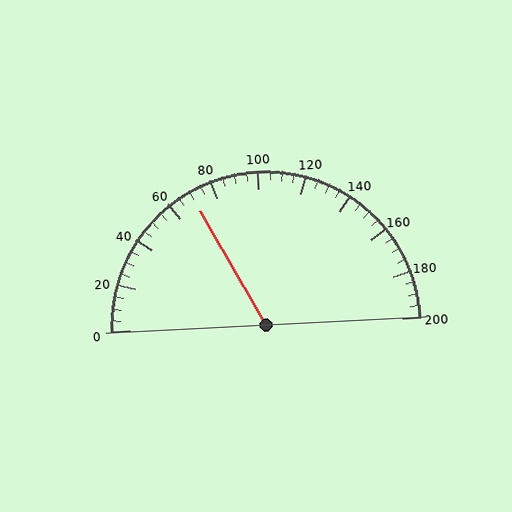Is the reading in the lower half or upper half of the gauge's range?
The reading is in the lower half of the range (0 to 200).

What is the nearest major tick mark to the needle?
The nearest major tick mark is 80.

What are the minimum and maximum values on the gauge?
The gauge ranges from 0 to 200.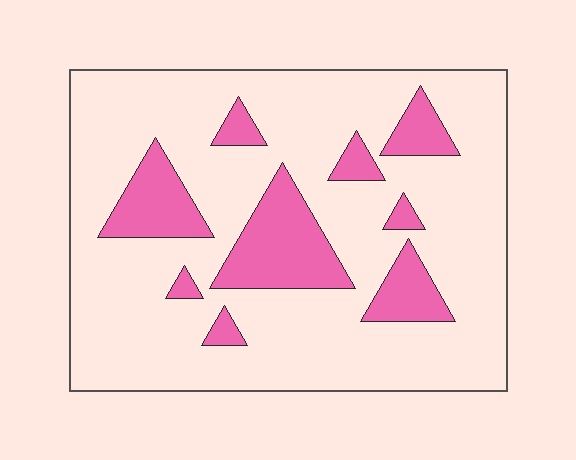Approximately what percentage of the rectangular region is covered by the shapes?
Approximately 20%.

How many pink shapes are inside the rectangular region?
9.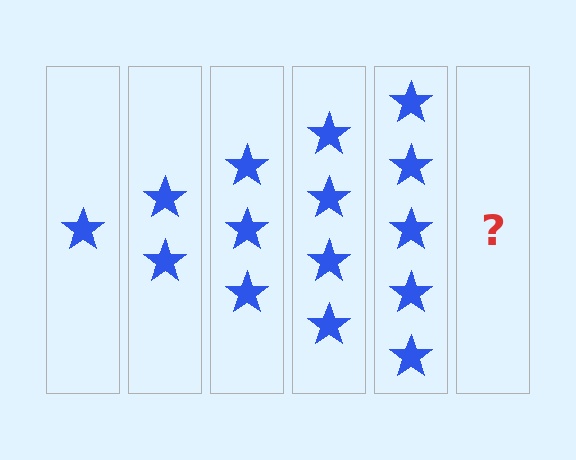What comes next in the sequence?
The next element should be 6 stars.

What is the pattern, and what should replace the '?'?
The pattern is that each step adds one more star. The '?' should be 6 stars.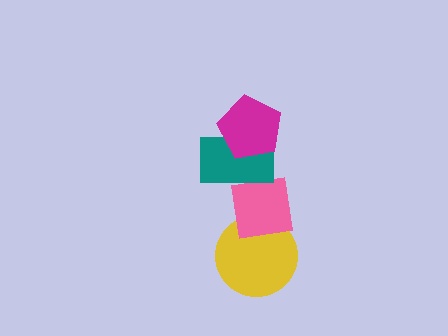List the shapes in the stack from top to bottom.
From top to bottom: the magenta pentagon, the teal rectangle, the pink square, the yellow circle.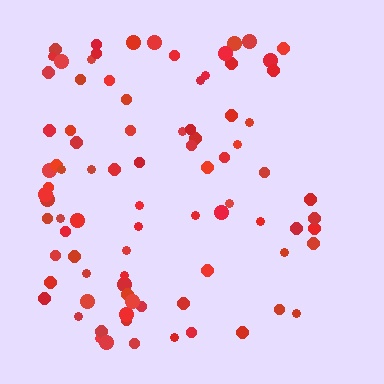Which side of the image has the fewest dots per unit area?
The right.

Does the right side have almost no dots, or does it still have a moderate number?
Still a moderate number, just noticeably fewer than the left.